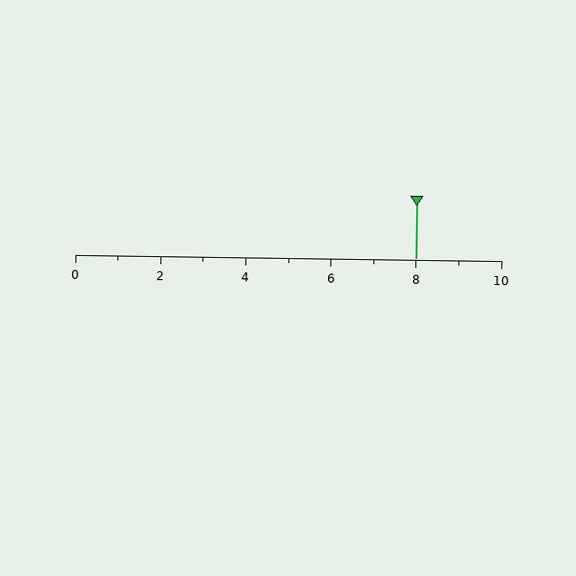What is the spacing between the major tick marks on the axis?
The major ticks are spaced 2 apart.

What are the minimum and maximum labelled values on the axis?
The axis runs from 0 to 10.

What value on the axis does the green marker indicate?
The marker indicates approximately 8.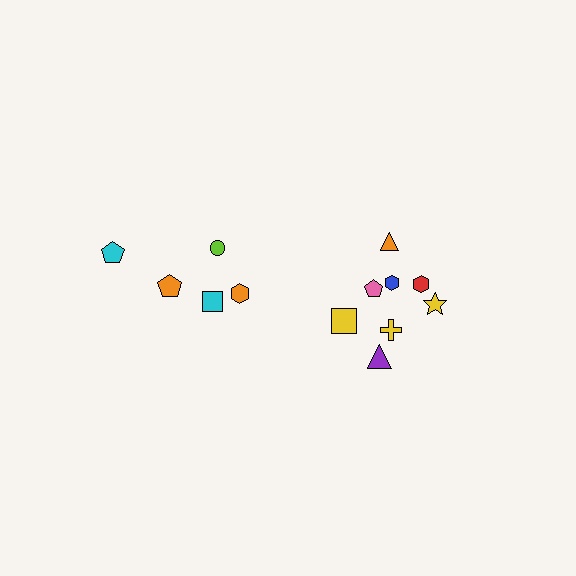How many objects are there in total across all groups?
There are 13 objects.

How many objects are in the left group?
There are 5 objects.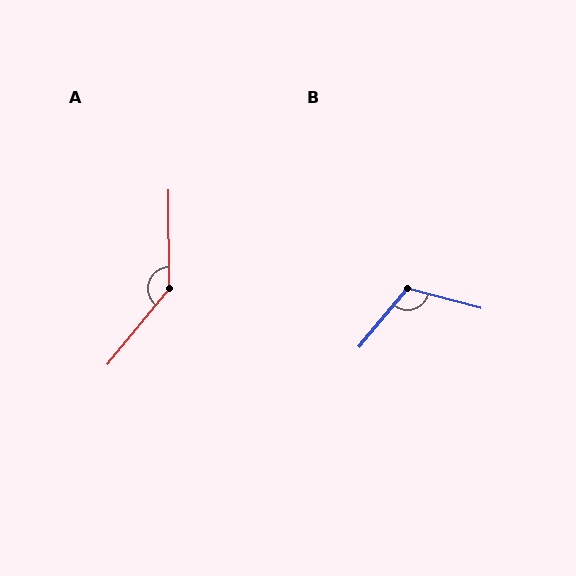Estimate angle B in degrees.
Approximately 115 degrees.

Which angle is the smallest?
B, at approximately 115 degrees.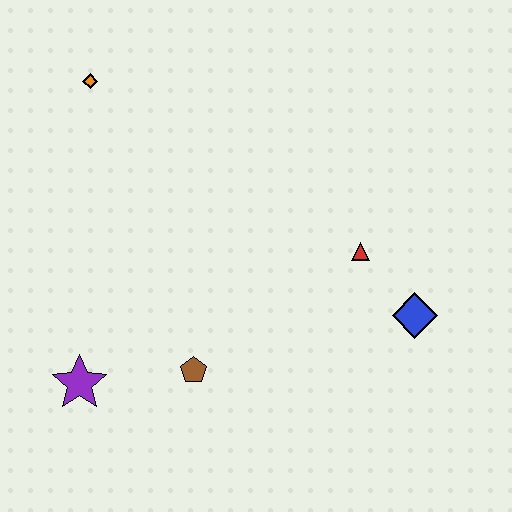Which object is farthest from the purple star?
The blue diamond is farthest from the purple star.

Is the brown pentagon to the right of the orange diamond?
Yes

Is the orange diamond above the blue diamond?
Yes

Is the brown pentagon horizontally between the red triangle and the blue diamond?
No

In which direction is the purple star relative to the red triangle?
The purple star is to the left of the red triangle.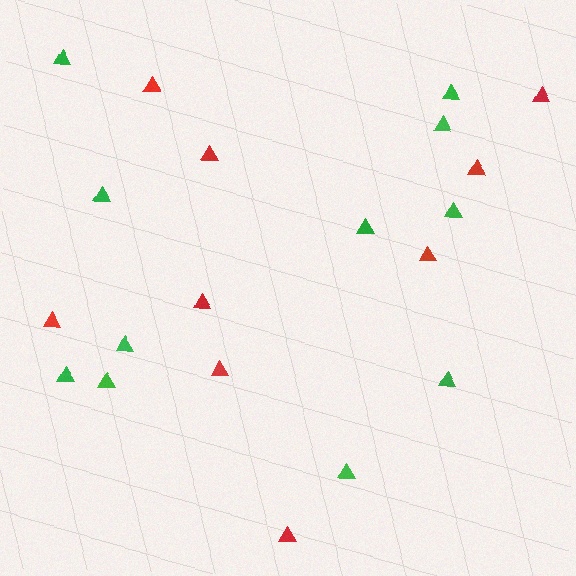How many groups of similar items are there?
There are 2 groups: one group of red triangles (9) and one group of green triangles (11).